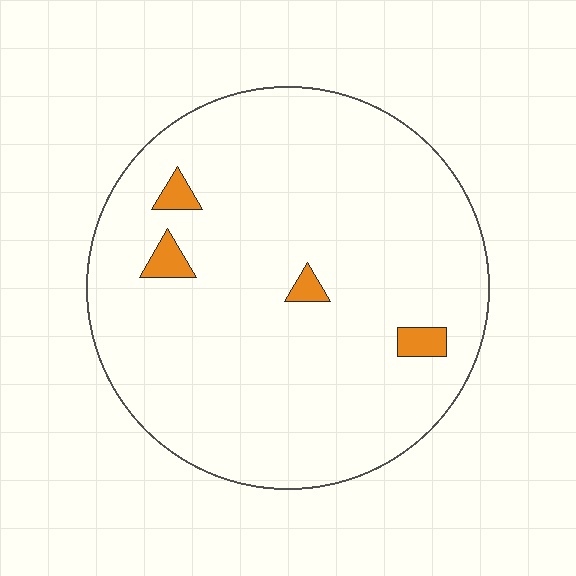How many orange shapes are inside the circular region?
4.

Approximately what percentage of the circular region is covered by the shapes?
Approximately 5%.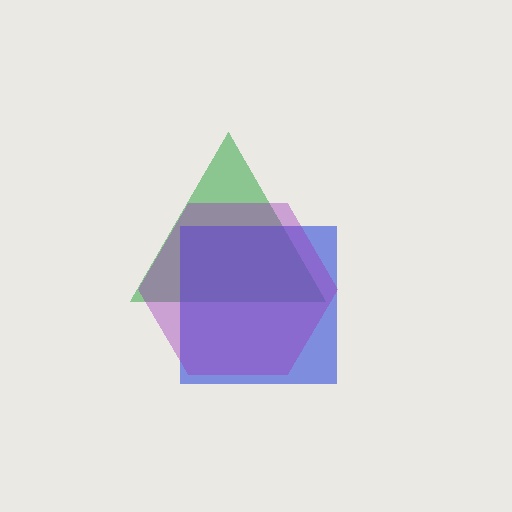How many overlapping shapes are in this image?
There are 3 overlapping shapes in the image.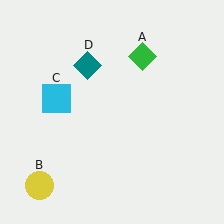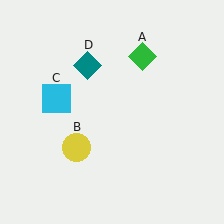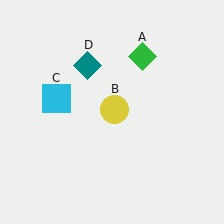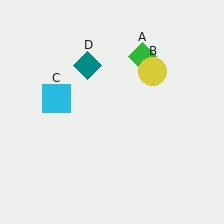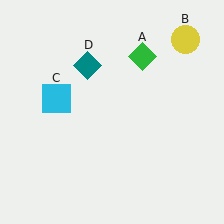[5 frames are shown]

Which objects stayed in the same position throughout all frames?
Green diamond (object A) and cyan square (object C) and teal diamond (object D) remained stationary.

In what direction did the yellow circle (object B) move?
The yellow circle (object B) moved up and to the right.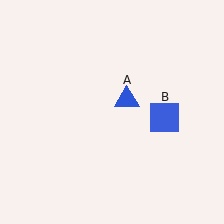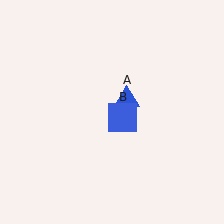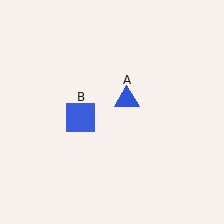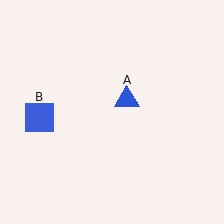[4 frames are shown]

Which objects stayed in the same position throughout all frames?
Blue triangle (object A) remained stationary.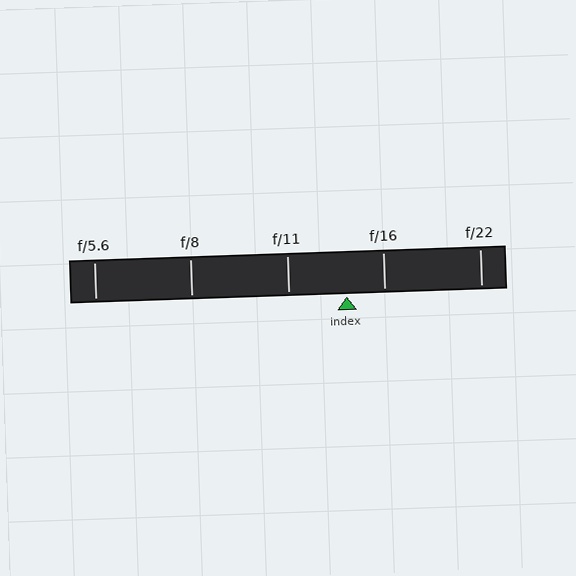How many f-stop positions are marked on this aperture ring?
There are 5 f-stop positions marked.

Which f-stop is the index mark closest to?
The index mark is closest to f/16.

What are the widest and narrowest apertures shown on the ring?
The widest aperture shown is f/5.6 and the narrowest is f/22.